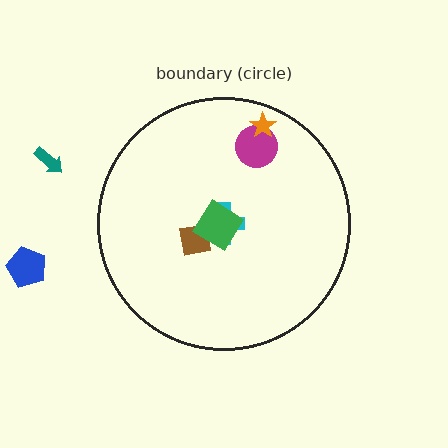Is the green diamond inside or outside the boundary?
Inside.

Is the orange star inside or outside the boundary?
Inside.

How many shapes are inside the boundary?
5 inside, 2 outside.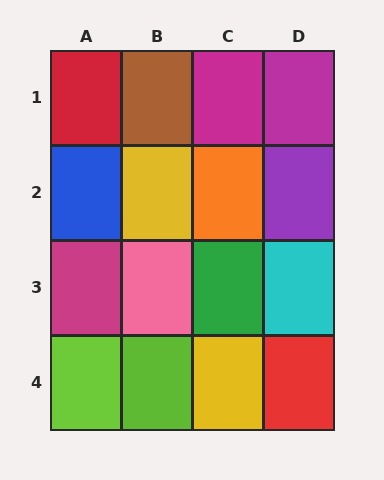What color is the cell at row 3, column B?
Pink.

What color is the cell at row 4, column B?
Lime.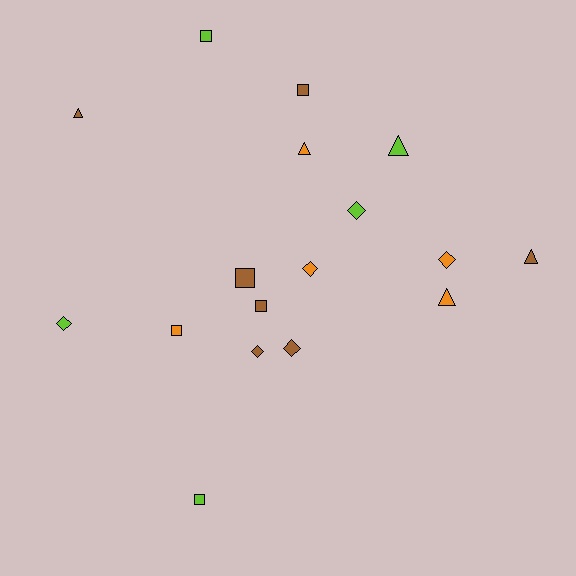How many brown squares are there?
There are 3 brown squares.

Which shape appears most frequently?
Diamond, with 6 objects.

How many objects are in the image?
There are 17 objects.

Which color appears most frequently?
Brown, with 7 objects.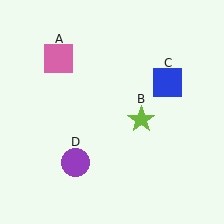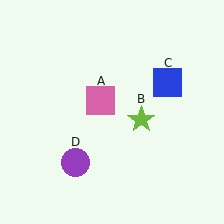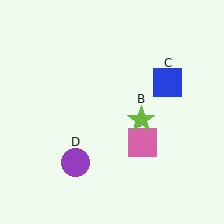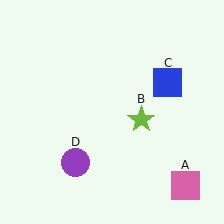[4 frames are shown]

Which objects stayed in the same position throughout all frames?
Lime star (object B) and blue square (object C) and purple circle (object D) remained stationary.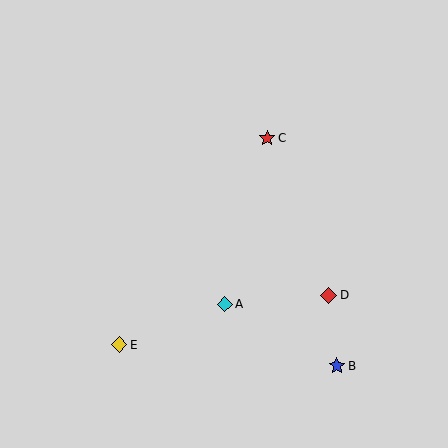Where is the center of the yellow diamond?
The center of the yellow diamond is at (119, 345).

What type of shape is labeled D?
Shape D is a red diamond.